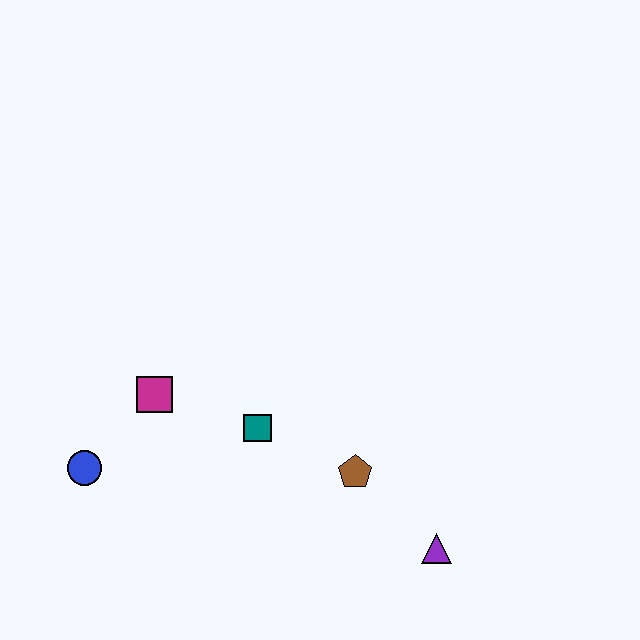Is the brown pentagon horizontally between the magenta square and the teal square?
No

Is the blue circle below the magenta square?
Yes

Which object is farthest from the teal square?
The purple triangle is farthest from the teal square.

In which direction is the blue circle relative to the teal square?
The blue circle is to the left of the teal square.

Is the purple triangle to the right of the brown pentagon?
Yes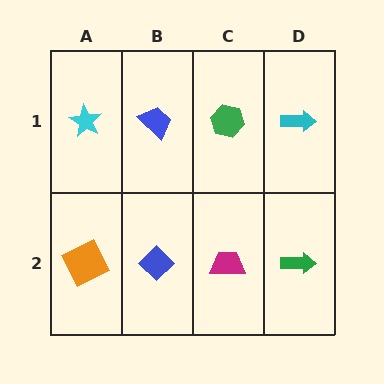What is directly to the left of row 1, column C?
A blue trapezoid.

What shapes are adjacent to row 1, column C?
A magenta trapezoid (row 2, column C), a blue trapezoid (row 1, column B), a cyan arrow (row 1, column D).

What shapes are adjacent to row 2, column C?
A green hexagon (row 1, column C), a blue diamond (row 2, column B), a green arrow (row 2, column D).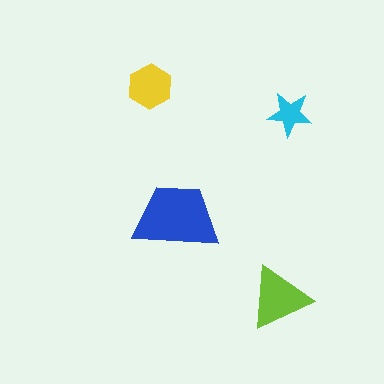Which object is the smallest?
The cyan star.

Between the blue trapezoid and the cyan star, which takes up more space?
The blue trapezoid.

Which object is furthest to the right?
The cyan star is rightmost.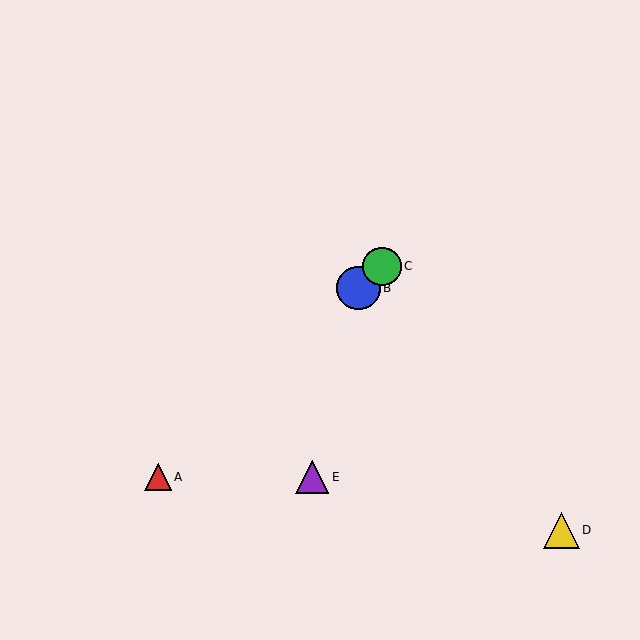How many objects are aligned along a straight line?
3 objects (A, B, C) are aligned along a straight line.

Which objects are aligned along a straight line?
Objects A, B, C are aligned along a straight line.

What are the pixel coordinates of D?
Object D is at (561, 530).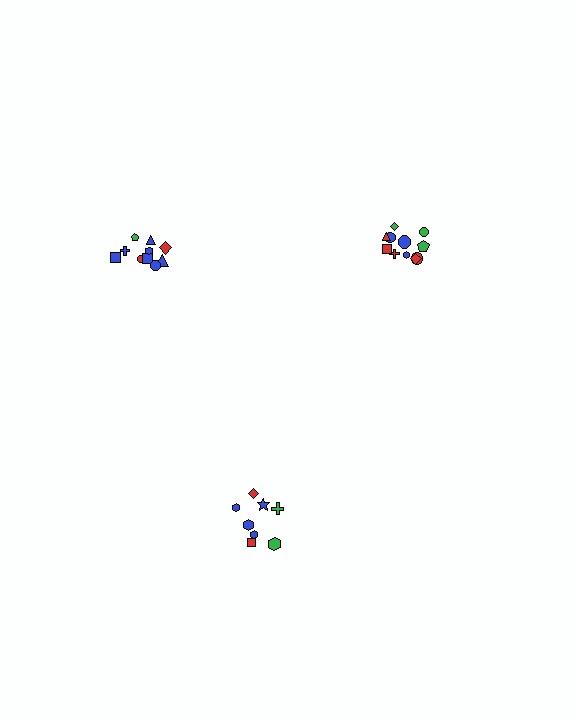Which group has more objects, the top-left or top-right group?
The top-right group.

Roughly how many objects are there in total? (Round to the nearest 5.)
Roughly 30 objects in total.